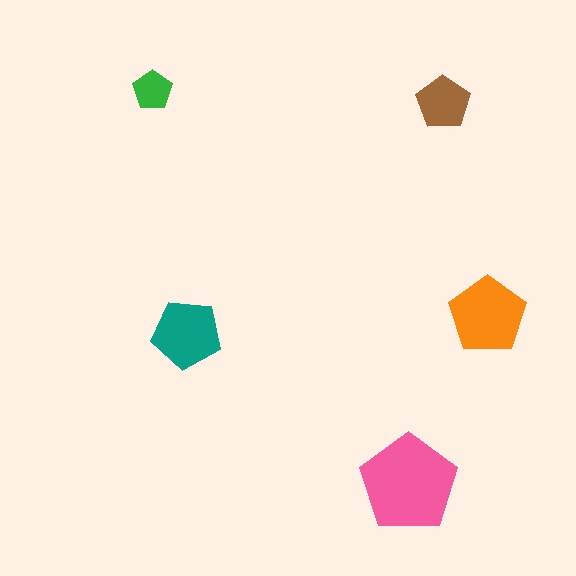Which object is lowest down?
The pink pentagon is bottommost.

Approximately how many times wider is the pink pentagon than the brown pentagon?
About 2 times wider.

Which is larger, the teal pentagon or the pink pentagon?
The pink one.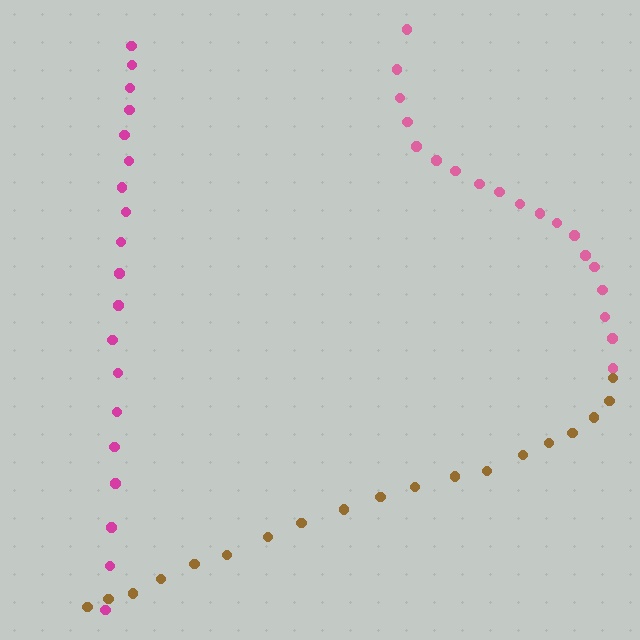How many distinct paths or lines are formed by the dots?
There are 3 distinct paths.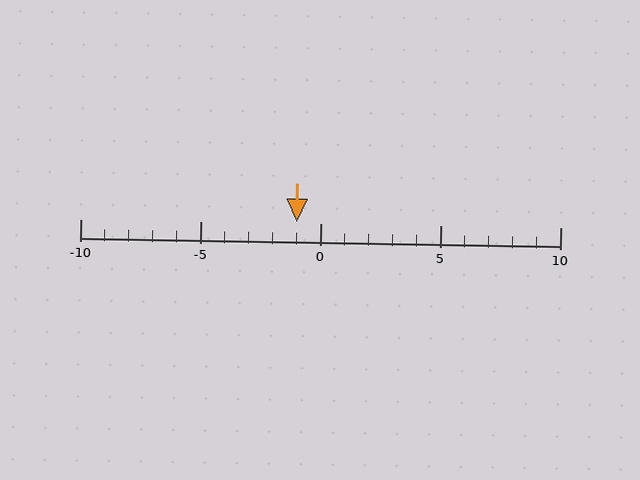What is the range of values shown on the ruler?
The ruler shows values from -10 to 10.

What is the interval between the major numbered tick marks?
The major tick marks are spaced 5 units apart.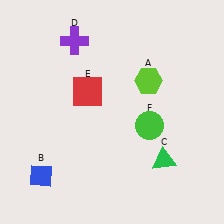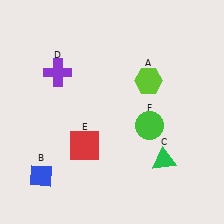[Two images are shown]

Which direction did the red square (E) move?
The red square (E) moved down.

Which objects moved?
The objects that moved are: the purple cross (D), the red square (E).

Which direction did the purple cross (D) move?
The purple cross (D) moved down.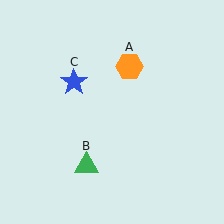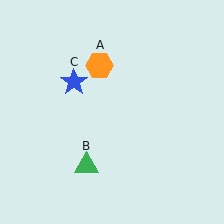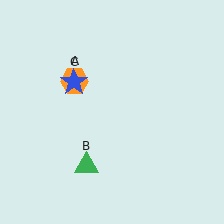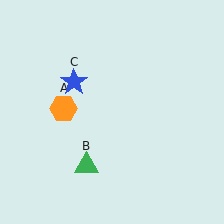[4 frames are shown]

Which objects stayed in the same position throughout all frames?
Green triangle (object B) and blue star (object C) remained stationary.